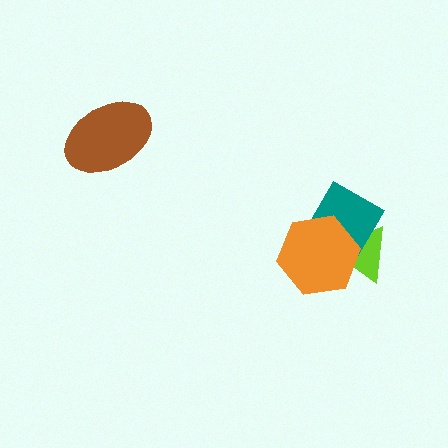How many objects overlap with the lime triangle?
2 objects overlap with the lime triangle.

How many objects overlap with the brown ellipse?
0 objects overlap with the brown ellipse.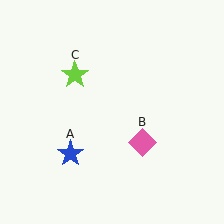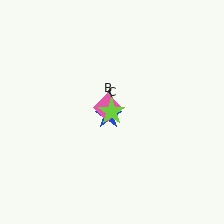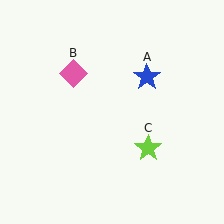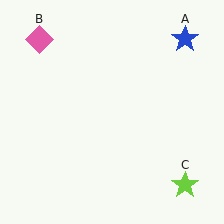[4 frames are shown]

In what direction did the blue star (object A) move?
The blue star (object A) moved up and to the right.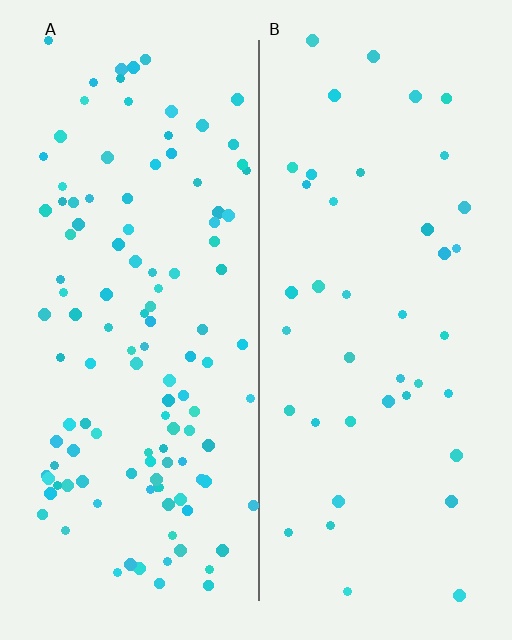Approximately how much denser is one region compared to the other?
Approximately 2.8× — region A over region B.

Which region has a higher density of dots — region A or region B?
A (the left).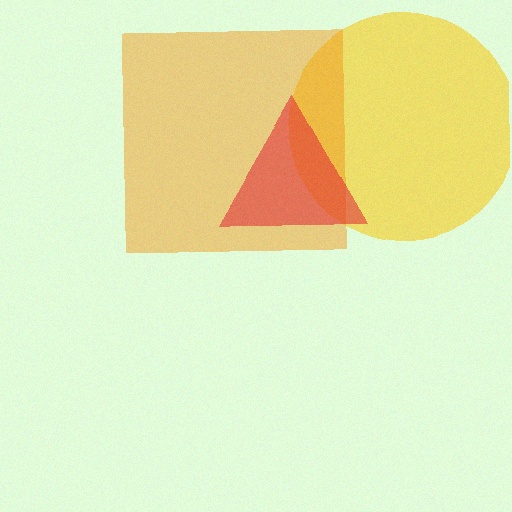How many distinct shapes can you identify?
There are 3 distinct shapes: a yellow circle, an orange square, a red triangle.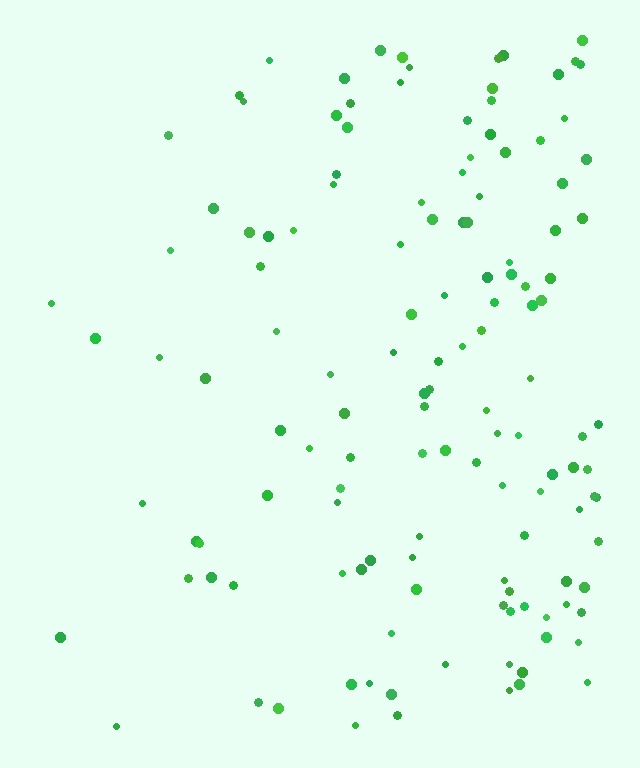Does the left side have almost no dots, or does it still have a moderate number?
Still a moderate number, just noticeably fewer than the right.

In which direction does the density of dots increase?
From left to right, with the right side densest.